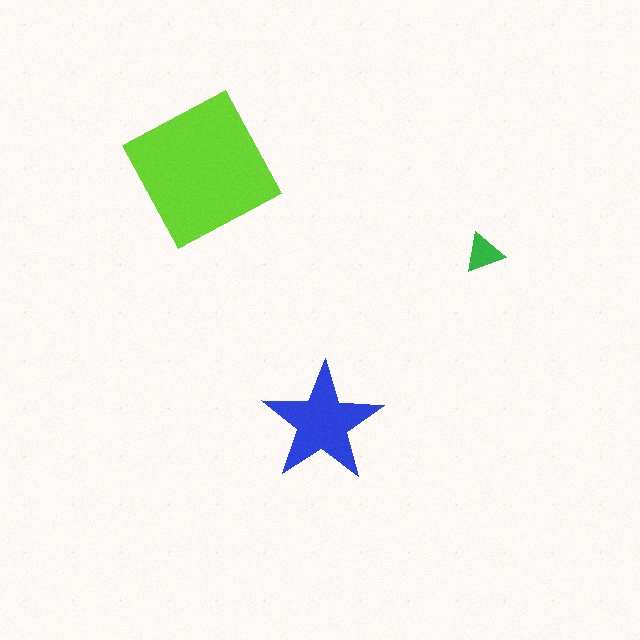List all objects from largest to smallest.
The lime square, the blue star, the green triangle.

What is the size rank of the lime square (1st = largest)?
1st.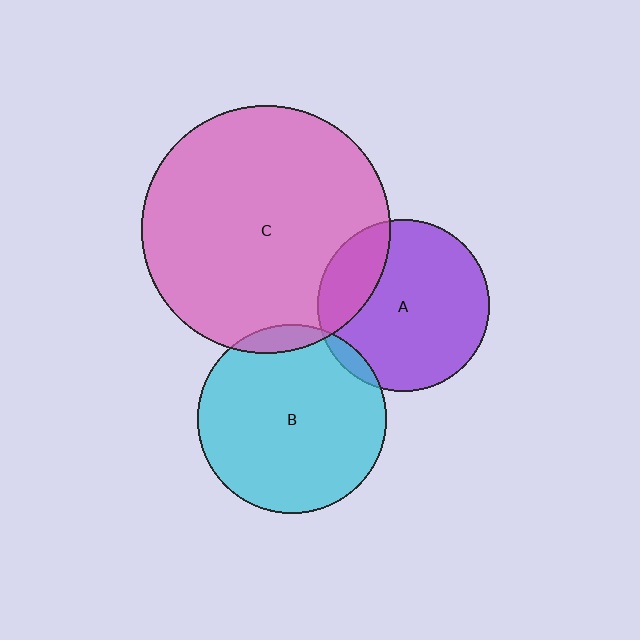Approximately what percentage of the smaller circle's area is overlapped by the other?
Approximately 5%.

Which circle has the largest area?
Circle C (pink).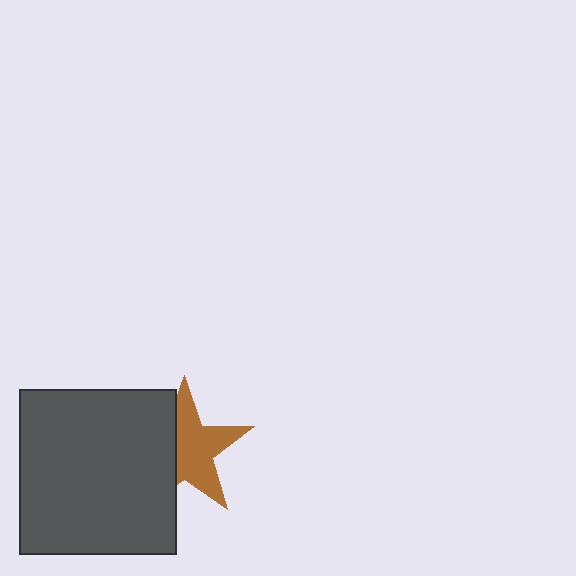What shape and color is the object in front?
The object in front is a dark gray rectangle.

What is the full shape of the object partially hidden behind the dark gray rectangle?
The partially hidden object is a brown star.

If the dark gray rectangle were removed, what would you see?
You would see the complete brown star.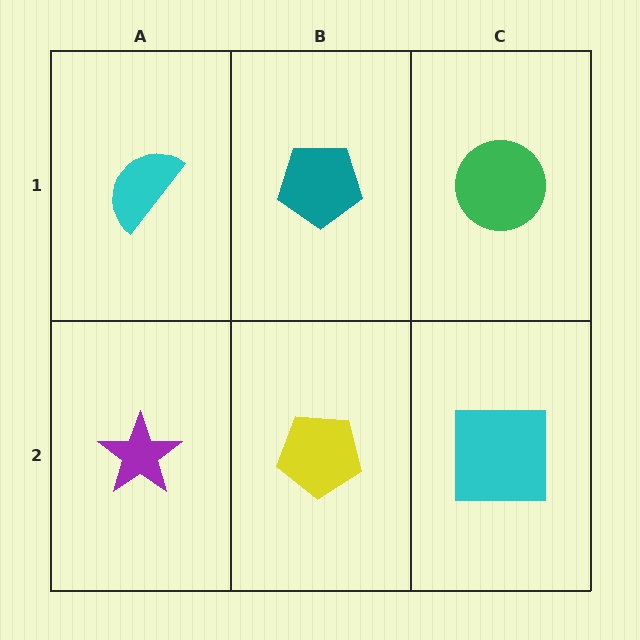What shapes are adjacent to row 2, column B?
A teal pentagon (row 1, column B), a purple star (row 2, column A), a cyan square (row 2, column C).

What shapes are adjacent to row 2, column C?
A green circle (row 1, column C), a yellow pentagon (row 2, column B).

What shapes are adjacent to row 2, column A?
A cyan semicircle (row 1, column A), a yellow pentagon (row 2, column B).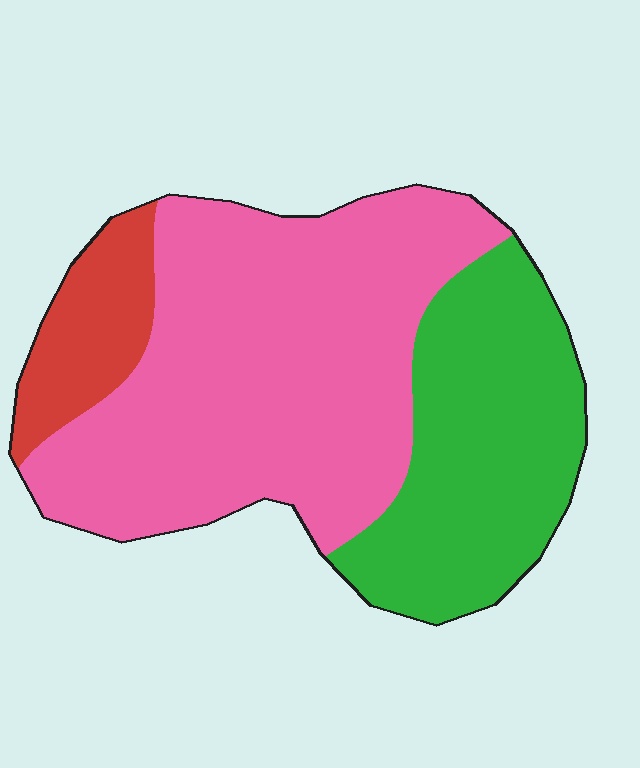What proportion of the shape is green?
Green takes up between a sixth and a third of the shape.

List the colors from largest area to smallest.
From largest to smallest: pink, green, red.